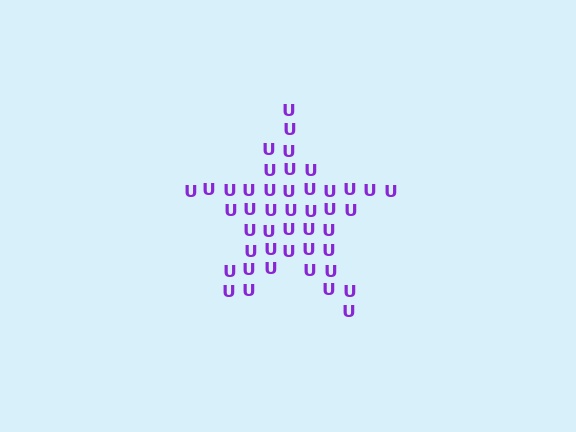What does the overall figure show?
The overall figure shows a star.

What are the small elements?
The small elements are letter U's.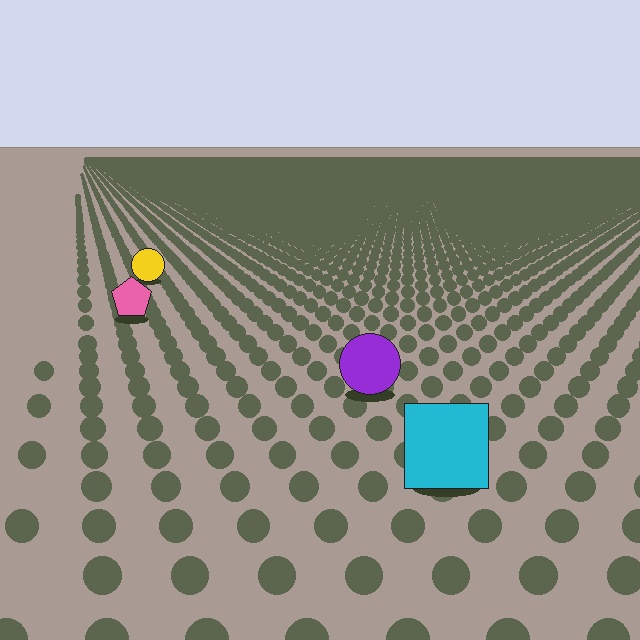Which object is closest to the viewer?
The cyan square is closest. The texture marks near it are larger and more spread out.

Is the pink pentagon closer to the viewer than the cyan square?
No. The cyan square is closer — you can tell from the texture gradient: the ground texture is coarser near it.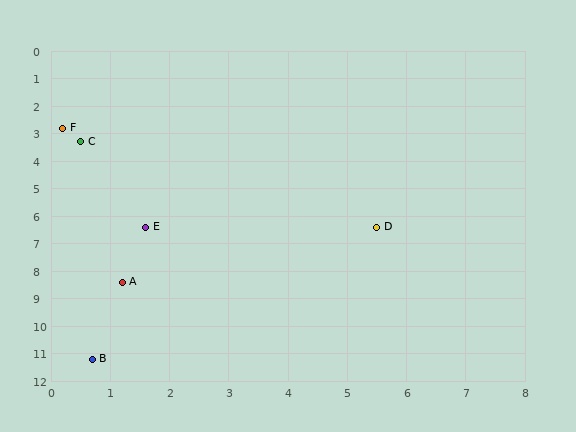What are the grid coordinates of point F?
Point F is at approximately (0.2, 2.8).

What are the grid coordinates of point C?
Point C is at approximately (0.5, 3.3).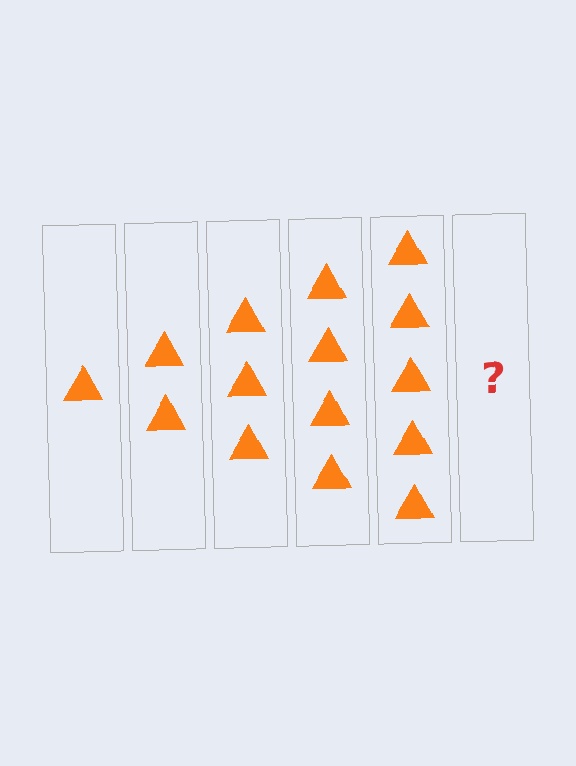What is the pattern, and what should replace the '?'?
The pattern is that each step adds one more triangle. The '?' should be 6 triangles.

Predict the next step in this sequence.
The next step is 6 triangles.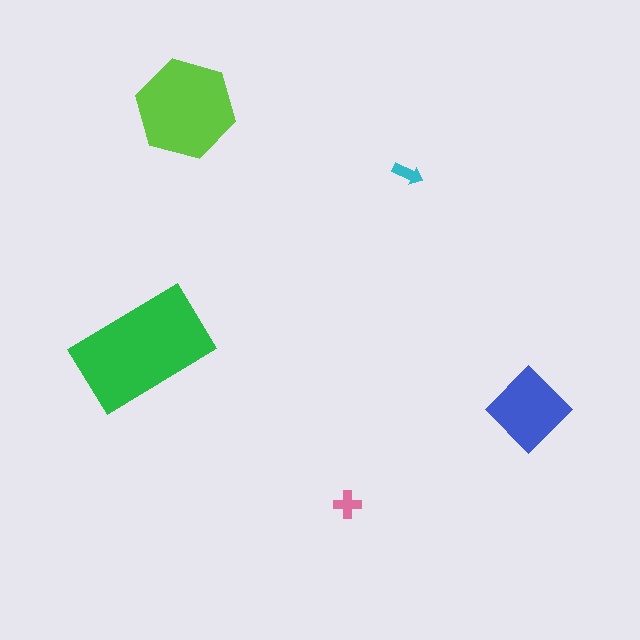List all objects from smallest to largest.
The cyan arrow, the pink cross, the blue diamond, the lime hexagon, the green rectangle.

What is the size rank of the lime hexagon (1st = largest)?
2nd.